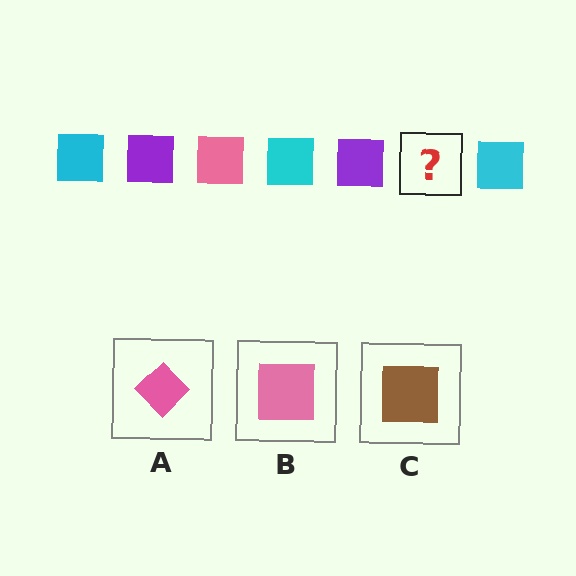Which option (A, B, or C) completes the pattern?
B.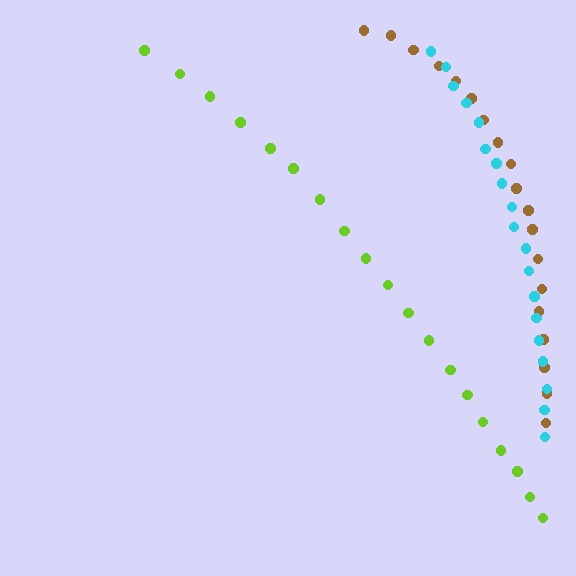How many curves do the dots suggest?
There are 3 distinct paths.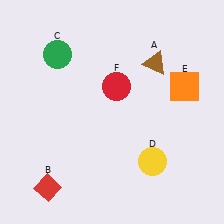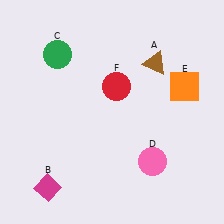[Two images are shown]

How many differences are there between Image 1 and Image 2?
There are 2 differences between the two images.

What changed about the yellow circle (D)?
In Image 1, D is yellow. In Image 2, it changed to pink.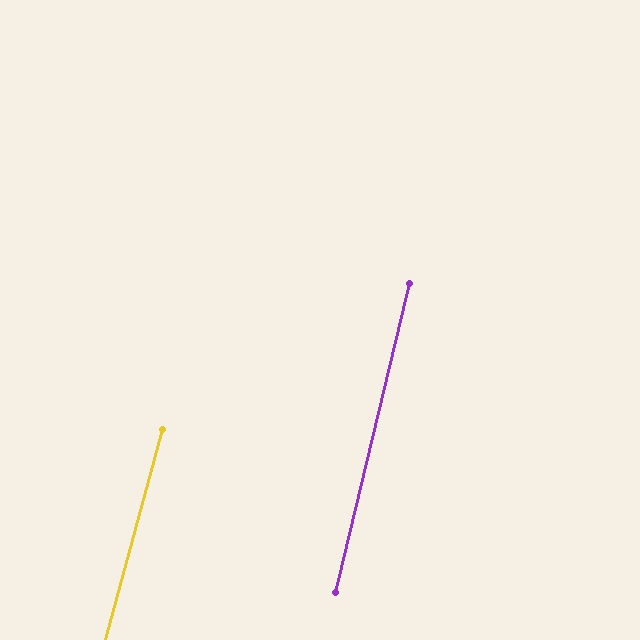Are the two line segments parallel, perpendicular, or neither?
Parallel — their directions differ by only 1.6°.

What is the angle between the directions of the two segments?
Approximately 2 degrees.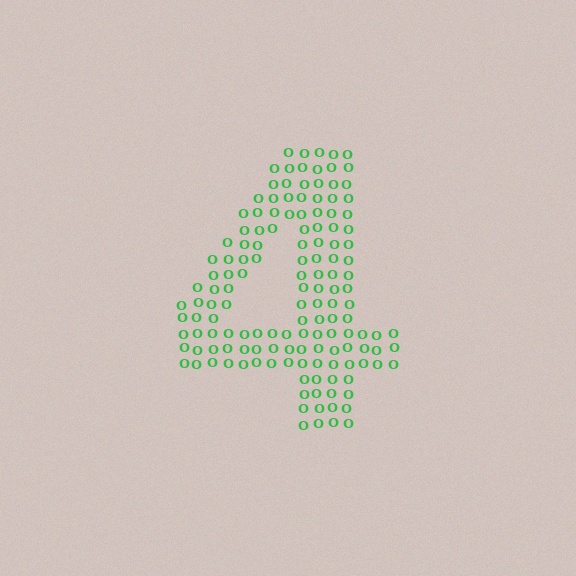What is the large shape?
The large shape is the digit 4.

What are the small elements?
The small elements are letter O's.